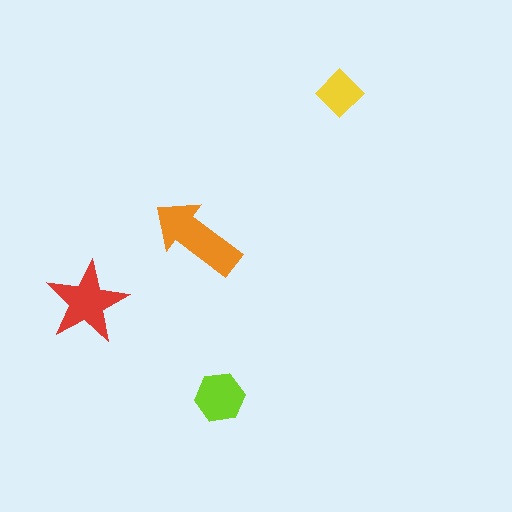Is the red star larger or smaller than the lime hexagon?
Larger.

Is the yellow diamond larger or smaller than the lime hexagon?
Smaller.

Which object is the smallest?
The yellow diamond.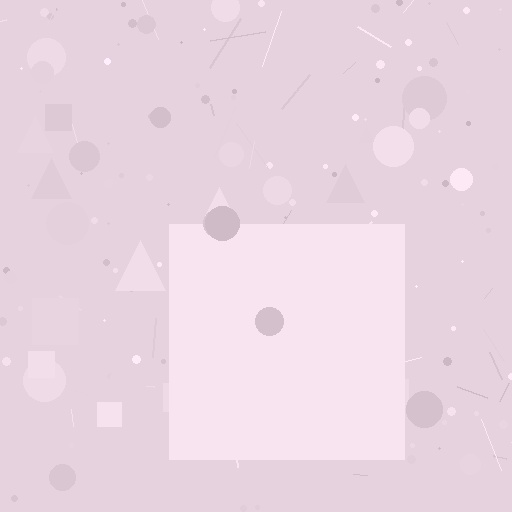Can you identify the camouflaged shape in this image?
The camouflaged shape is a square.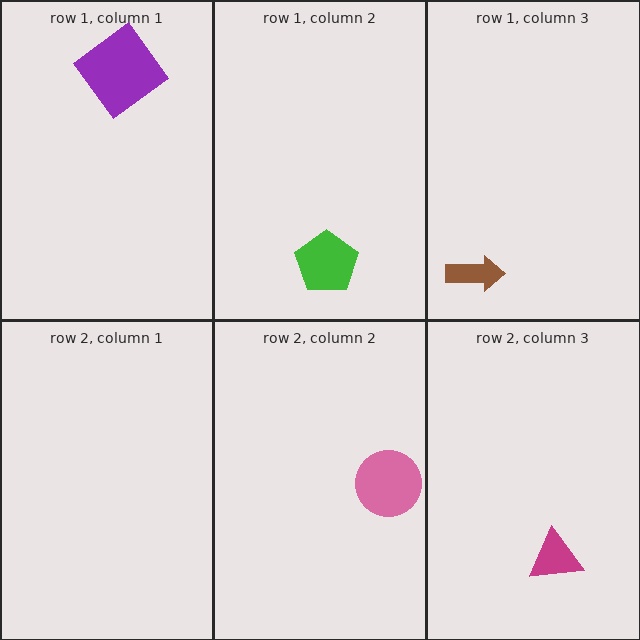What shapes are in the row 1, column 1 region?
The purple diamond.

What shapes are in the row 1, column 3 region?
The brown arrow.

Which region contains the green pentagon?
The row 1, column 2 region.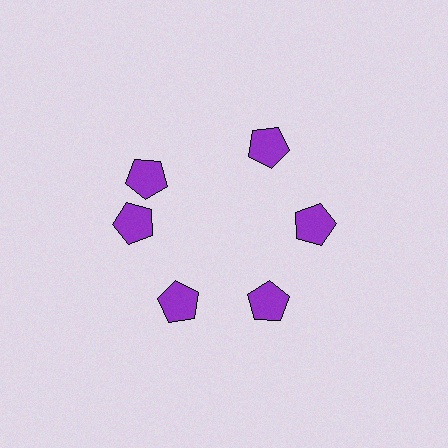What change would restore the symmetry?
The symmetry would be restored by rotating it back into even spacing with its neighbors so that all 6 pentagons sit at equal angles and equal distance from the center.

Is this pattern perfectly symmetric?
No. The 6 purple pentagons are arranged in a ring, but one element near the 11 o'clock position is rotated out of alignment along the ring, breaking the 6-fold rotational symmetry.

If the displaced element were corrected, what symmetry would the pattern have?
It would have 6-fold rotational symmetry — the pattern would map onto itself every 60 degrees.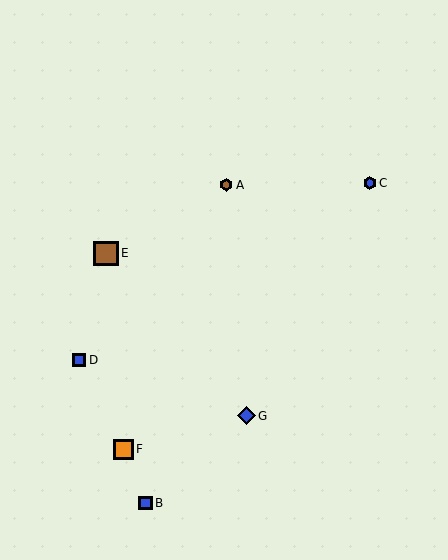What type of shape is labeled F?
Shape F is an orange square.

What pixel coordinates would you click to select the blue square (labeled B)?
Click at (145, 503) to select the blue square B.